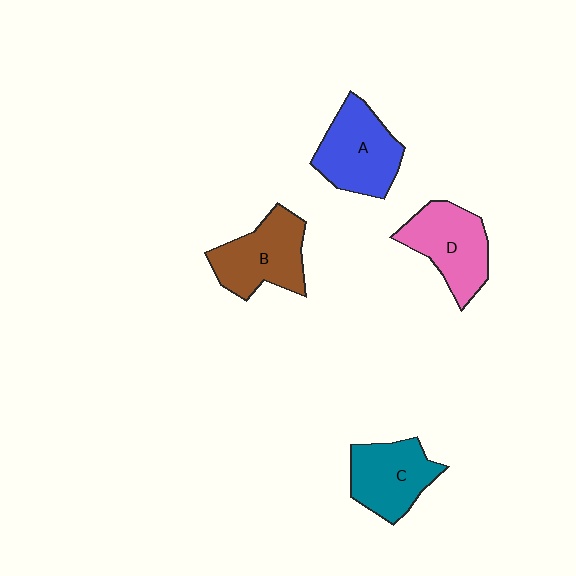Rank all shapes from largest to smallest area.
From largest to smallest: A (blue), B (brown), D (pink), C (teal).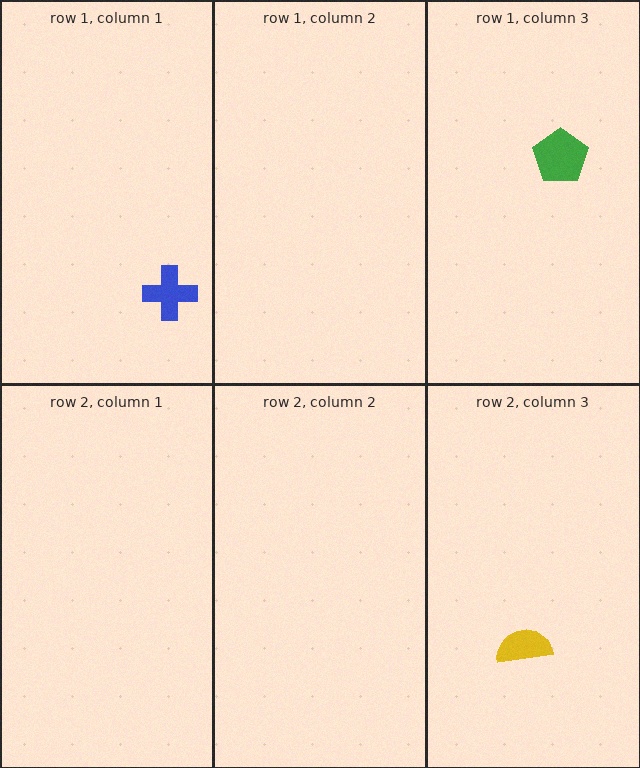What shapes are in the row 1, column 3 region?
The green pentagon.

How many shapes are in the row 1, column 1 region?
1.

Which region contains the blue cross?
The row 1, column 1 region.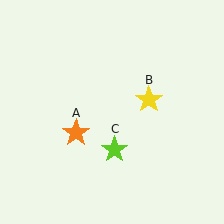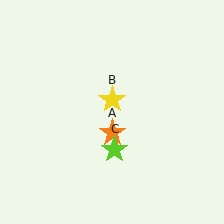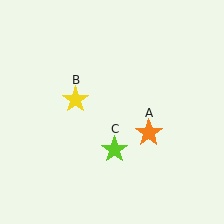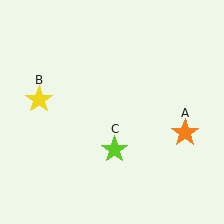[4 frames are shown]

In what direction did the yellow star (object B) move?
The yellow star (object B) moved left.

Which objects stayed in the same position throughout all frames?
Lime star (object C) remained stationary.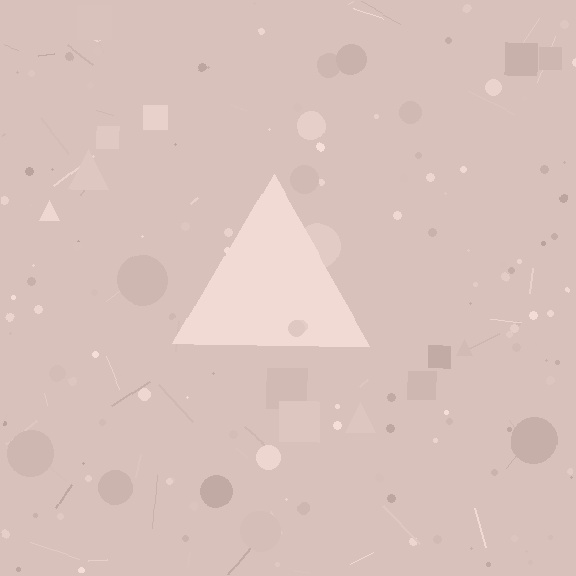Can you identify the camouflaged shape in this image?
The camouflaged shape is a triangle.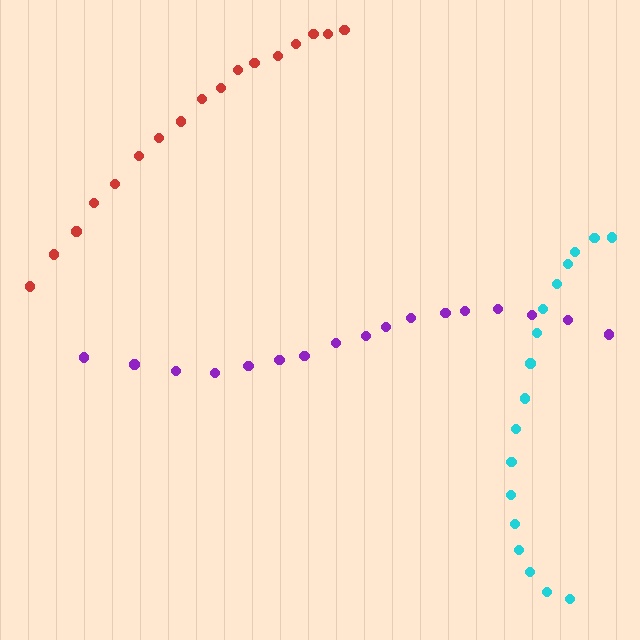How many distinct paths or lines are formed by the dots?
There are 3 distinct paths.